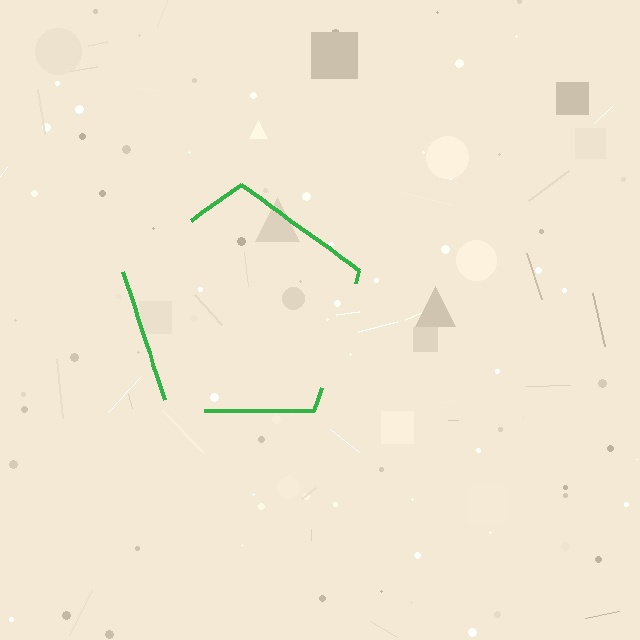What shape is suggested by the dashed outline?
The dashed outline suggests a pentagon.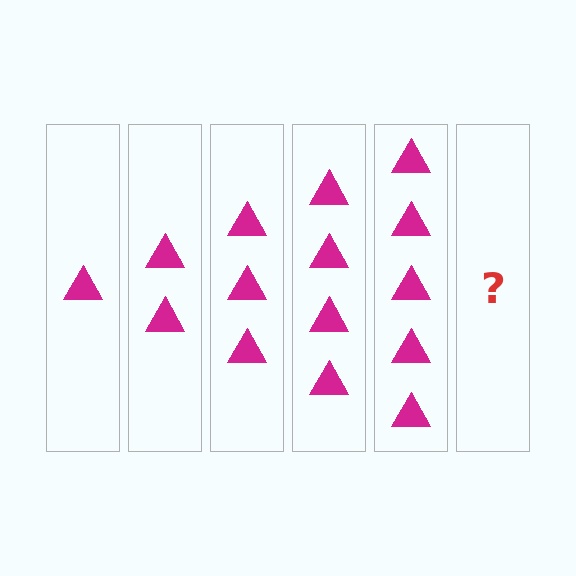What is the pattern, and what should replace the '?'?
The pattern is that each step adds one more triangle. The '?' should be 6 triangles.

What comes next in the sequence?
The next element should be 6 triangles.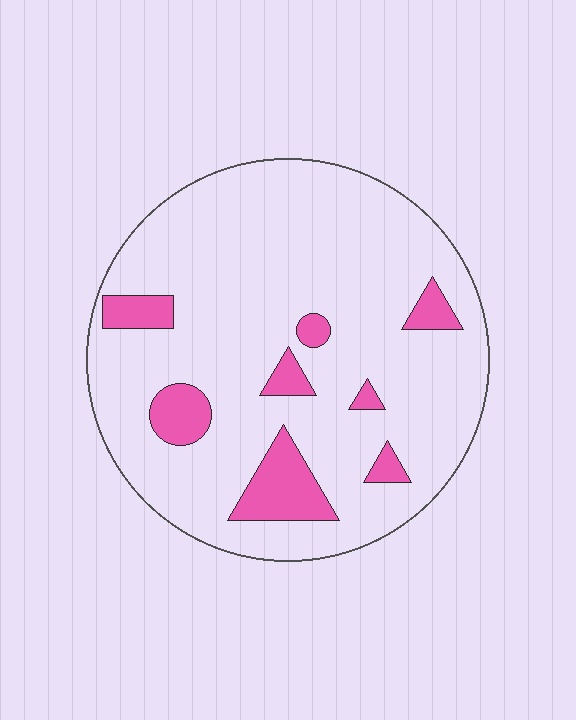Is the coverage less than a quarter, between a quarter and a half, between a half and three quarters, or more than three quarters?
Less than a quarter.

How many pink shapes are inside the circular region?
8.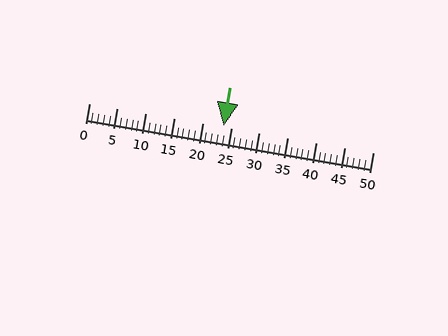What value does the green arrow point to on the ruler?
The green arrow points to approximately 24.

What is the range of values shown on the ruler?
The ruler shows values from 0 to 50.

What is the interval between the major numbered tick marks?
The major tick marks are spaced 5 units apart.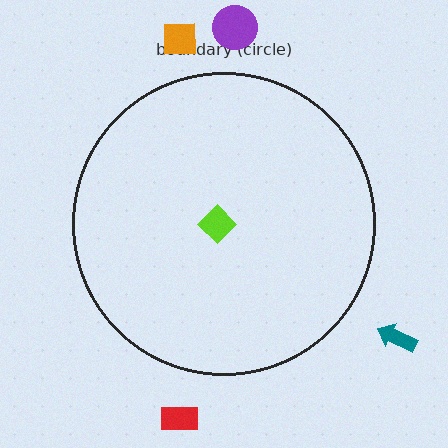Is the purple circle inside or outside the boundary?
Outside.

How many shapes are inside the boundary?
1 inside, 4 outside.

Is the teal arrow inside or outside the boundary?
Outside.